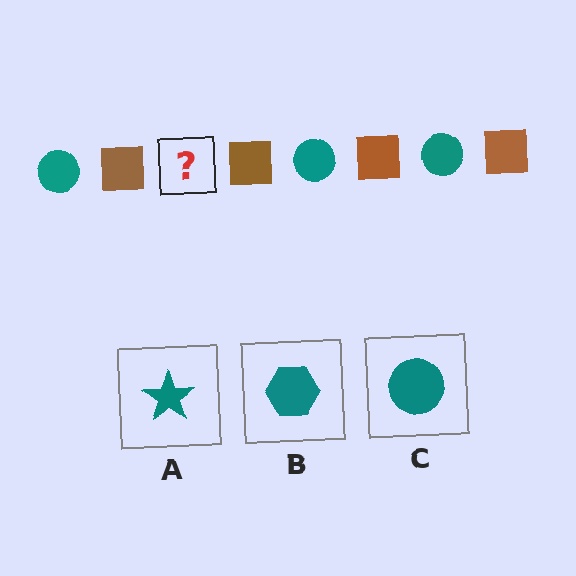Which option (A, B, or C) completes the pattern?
C.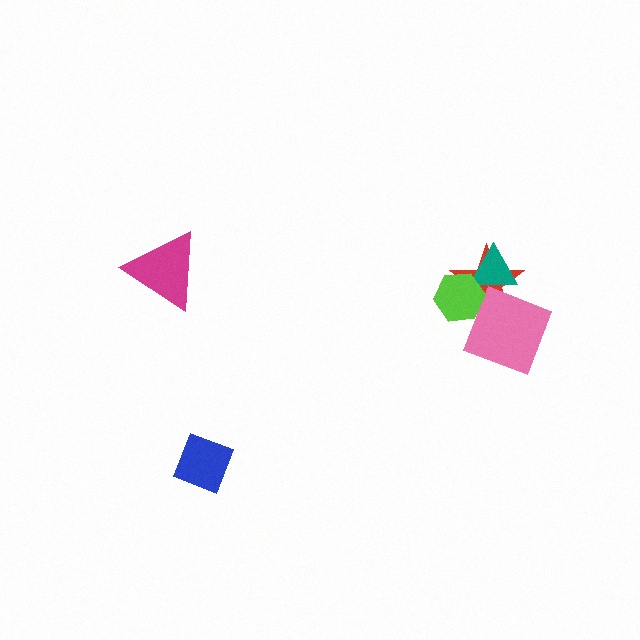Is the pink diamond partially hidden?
Yes, it is partially covered by another shape.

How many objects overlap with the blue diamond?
0 objects overlap with the blue diamond.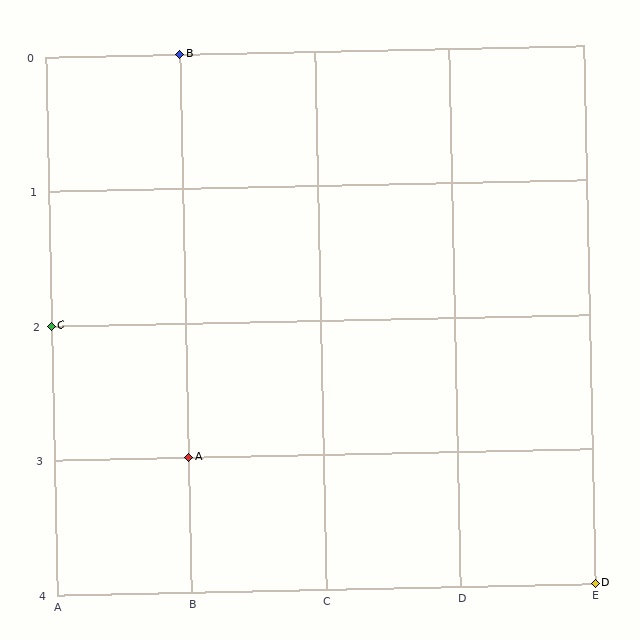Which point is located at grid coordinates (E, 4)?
Point D is at (E, 4).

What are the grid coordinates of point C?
Point C is at grid coordinates (A, 2).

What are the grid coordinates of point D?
Point D is at grid coordinates (E, 4).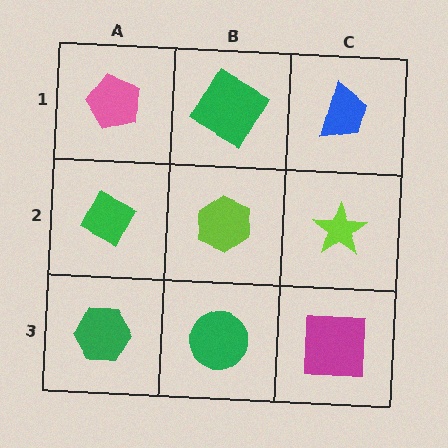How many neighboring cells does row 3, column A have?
2.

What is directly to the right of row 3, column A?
A green circle.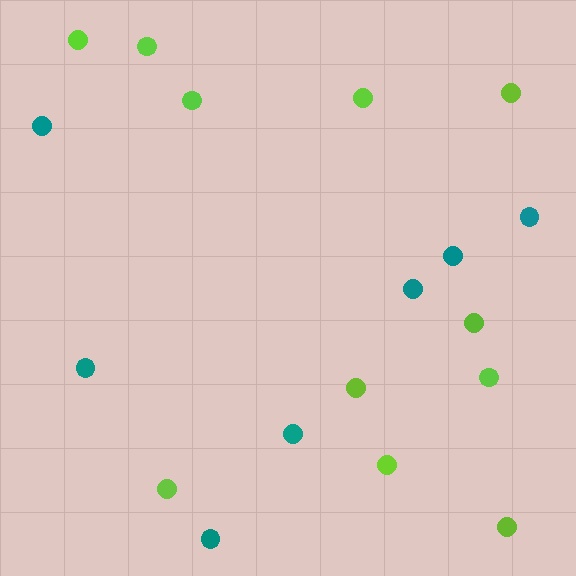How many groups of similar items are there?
There are 2 groups: one group of teal circles (7) and one group of lime circles (11).